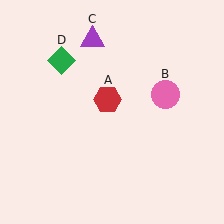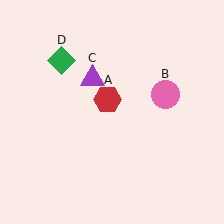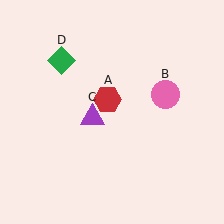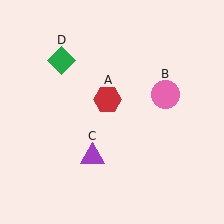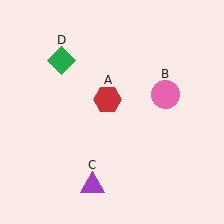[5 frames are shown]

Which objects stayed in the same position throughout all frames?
Red hexagon (object A) and pink circle (object B) and green diamond (object D) remained stationary.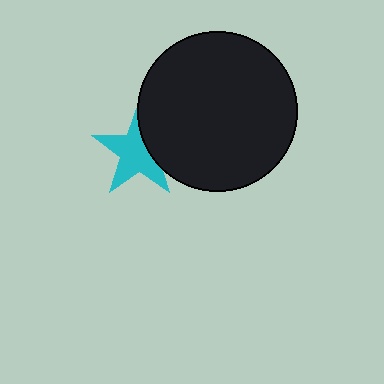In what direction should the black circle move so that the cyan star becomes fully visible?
The black circle should move right. That is the shortest direction to clear the overlap and leave the cyan star fully visible.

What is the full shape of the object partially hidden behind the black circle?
The partially hidden object is a cyan star.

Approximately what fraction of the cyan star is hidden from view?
Roughly 31% of the cyan star is hidden behind the black circle.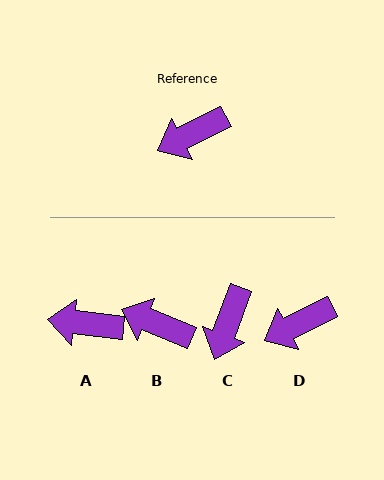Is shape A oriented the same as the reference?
No, it is off by about 33 degrees.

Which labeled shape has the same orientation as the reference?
D.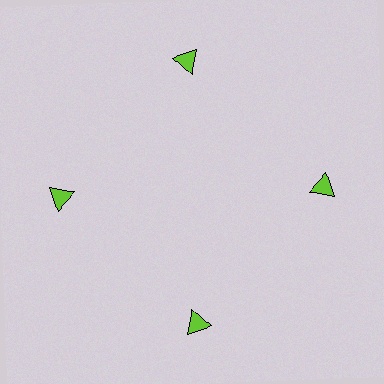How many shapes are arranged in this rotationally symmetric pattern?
There are 4 shapes, arranged in 4 groups of 1.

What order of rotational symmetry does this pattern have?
This pattern has 4-fold rotational symmetry.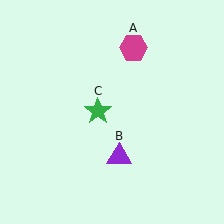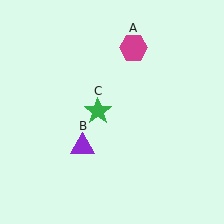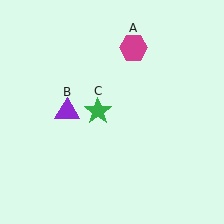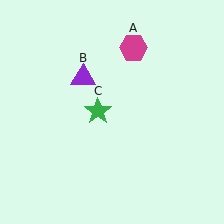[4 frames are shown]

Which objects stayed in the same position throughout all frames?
Magenta hexagon (object A) and green star (object C) remained stationary.